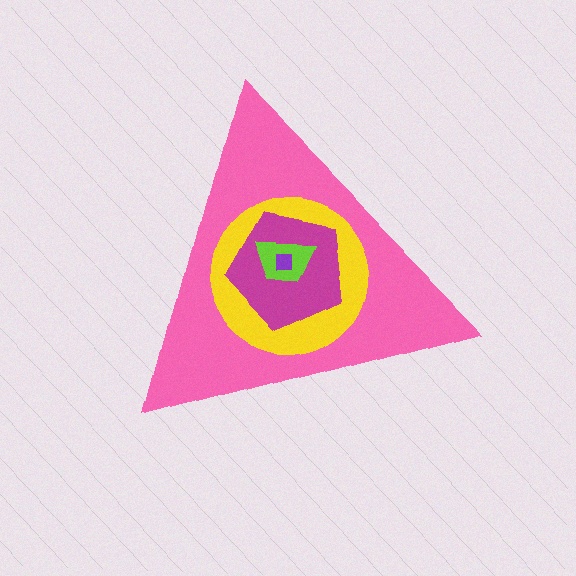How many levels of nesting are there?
5.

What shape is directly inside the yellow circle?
The magenta pentagon.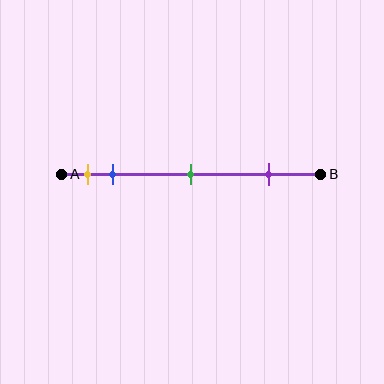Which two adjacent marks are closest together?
The yellow and blue marks are the closest adjacent pair.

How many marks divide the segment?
There are 4 marks dividing the segment.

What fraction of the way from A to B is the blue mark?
The blue mark is approximately 20% (0.2) of the way from A to B.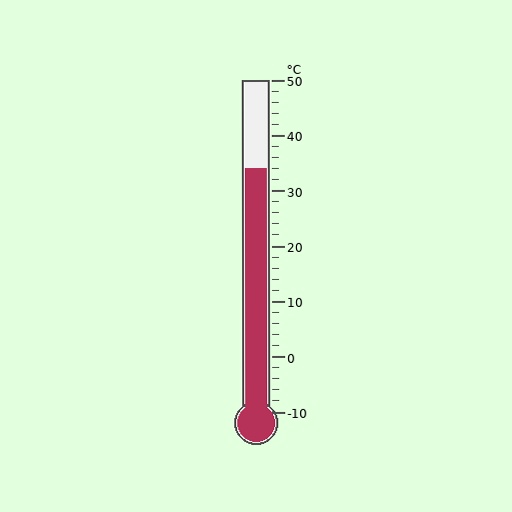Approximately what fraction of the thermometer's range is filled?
The thermometer is filled to approximately 75% of its range.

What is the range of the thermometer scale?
The thermometer scale ranges from -10°C to 50°C.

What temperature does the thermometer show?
The thermometer shows approximately 34°C.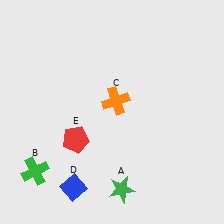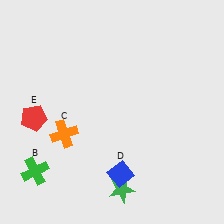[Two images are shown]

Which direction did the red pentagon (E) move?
The red pentagon (E) moved left.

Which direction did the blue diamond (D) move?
The blue diamond (D) moved right.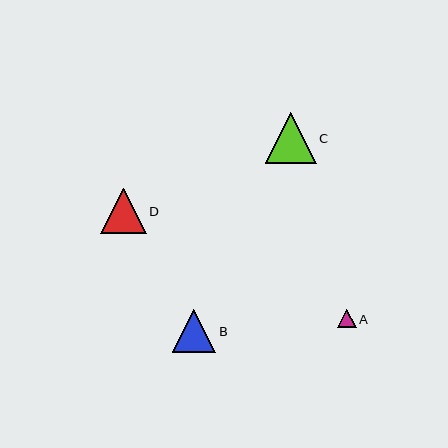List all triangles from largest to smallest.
From largest to smallest: C, D, B, A.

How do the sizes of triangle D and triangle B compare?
Triangle D and triangle B are approximately the same size.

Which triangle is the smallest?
Triangle A is the smallest with a size of approximately 19 pixels.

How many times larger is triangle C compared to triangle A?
Triangle C is approximately 2.7 times the size of triangle A.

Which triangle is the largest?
Triangle C is the largest with a size of approximately 51 pixels.